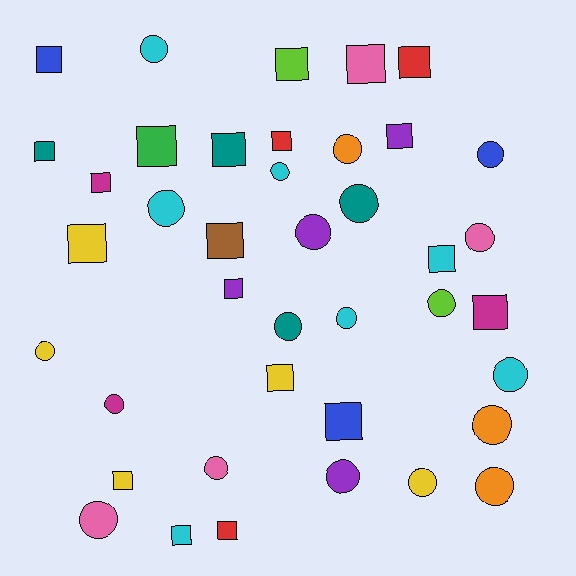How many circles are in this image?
There are 20 circles.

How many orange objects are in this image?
There are 3 orange objects.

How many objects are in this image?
There are 40 objects.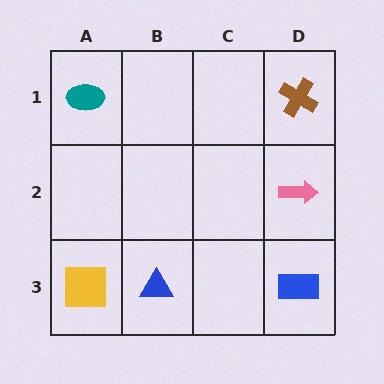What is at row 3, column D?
A blue rectangle.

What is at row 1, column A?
A teal ellipse.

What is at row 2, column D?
A pink arrow.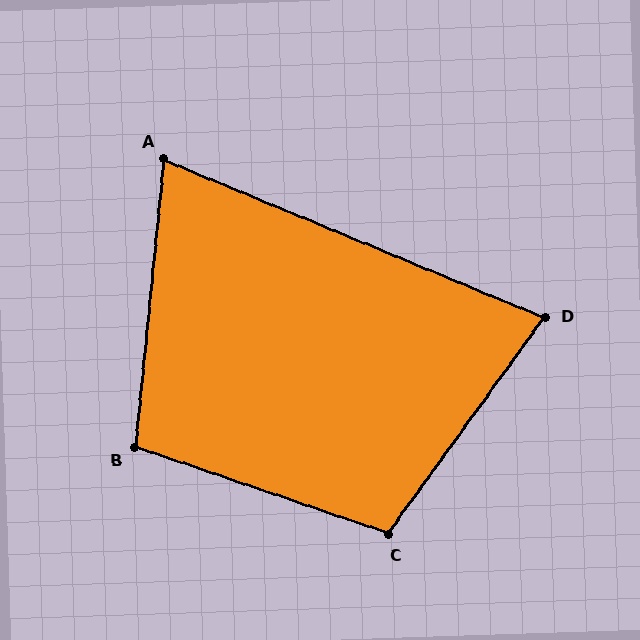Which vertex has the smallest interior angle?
A, at approximately 73 degrees.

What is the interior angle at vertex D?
Approximately 77 degrees (acute).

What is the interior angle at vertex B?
Approximately 103 degrees (obtuse).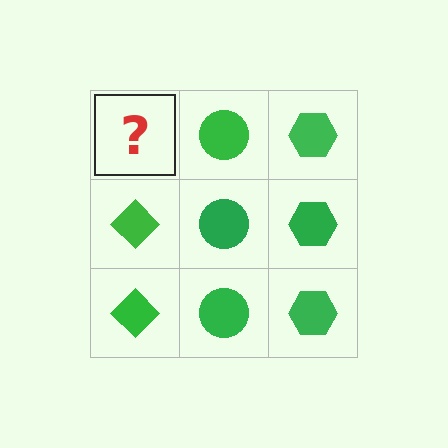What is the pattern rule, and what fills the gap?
The rule is that each column has a consistent shape. The gap should be filled with a green diamond.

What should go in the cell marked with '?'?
The missing cell should contain a green diamond.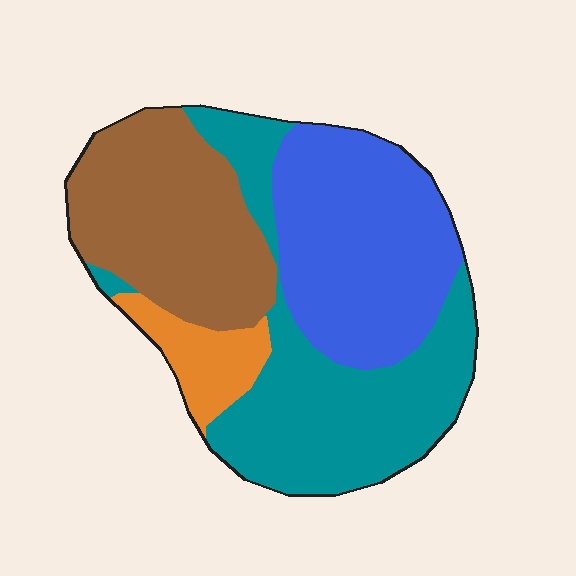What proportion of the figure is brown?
Brown takes up about one quarter (1/4) of the figure.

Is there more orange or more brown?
Brown.